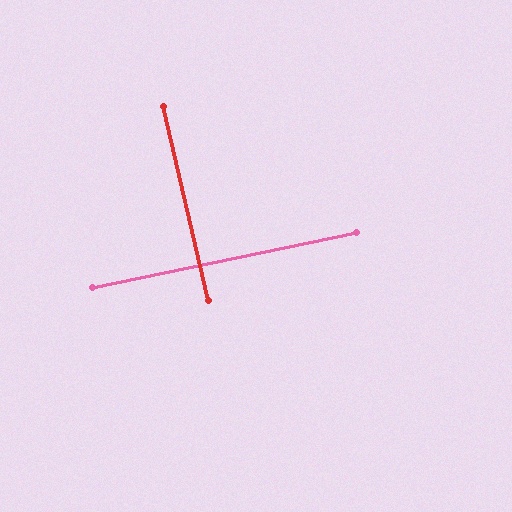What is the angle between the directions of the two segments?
Approximately 89 degrees.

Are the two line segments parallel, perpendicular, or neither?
Perpendicular — they meet at approximately 89°.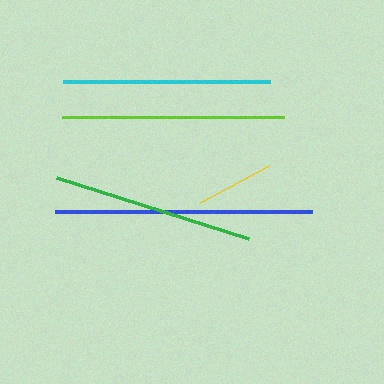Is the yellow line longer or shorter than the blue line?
The blue line is longer than the yellow line.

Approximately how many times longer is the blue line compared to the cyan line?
The blue line is approximately 1.2 times the length of the cyan line.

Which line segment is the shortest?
The yellow line is the shortest at approximately 79 pixels.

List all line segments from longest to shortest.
From longest to shortest: blue, lime, cyan, green, yellow.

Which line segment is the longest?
The blue line is the longest at approximately 258 pixels.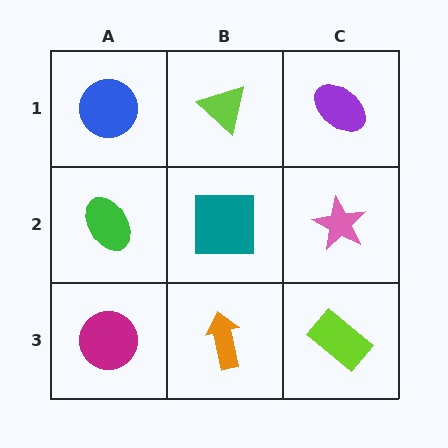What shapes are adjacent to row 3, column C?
A pink star (row 2, column C), an orange arrow (row 3, column B).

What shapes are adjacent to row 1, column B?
A teal square (row 2, column B), a blue circle (row 1, column A), a purple ellipse (row 1, column C).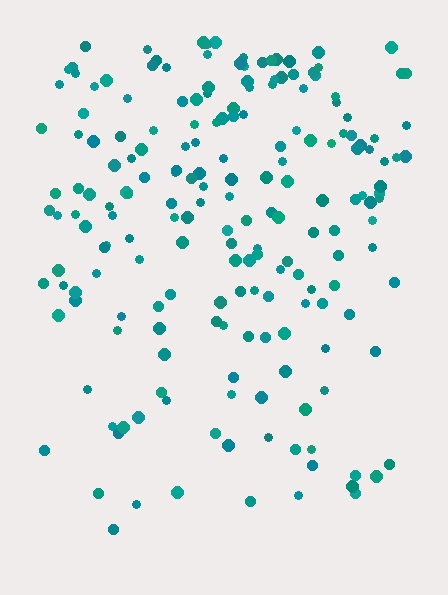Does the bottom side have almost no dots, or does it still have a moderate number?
Still a moderate number, just noticeably fewer than the top.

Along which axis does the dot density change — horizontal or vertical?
Vertical.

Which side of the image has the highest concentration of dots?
The top.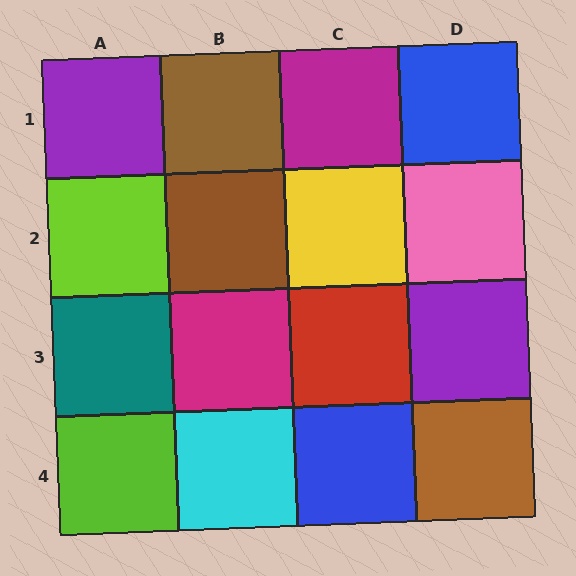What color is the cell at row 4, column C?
Blue.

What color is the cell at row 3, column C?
Red.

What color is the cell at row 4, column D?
Brown.